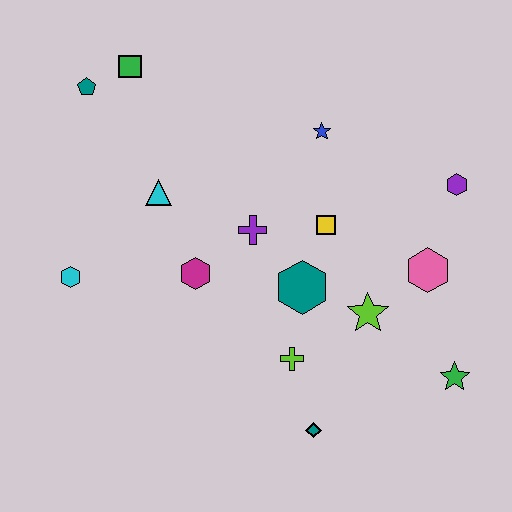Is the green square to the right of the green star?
No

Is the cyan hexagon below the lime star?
No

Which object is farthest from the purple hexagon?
The cyan hexagon is farthest from the purple hexagon.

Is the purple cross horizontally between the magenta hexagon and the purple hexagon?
Yes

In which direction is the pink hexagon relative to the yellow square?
The pink hexagon is to the right of the yellow square.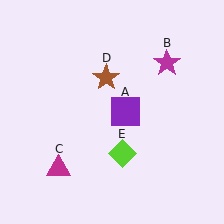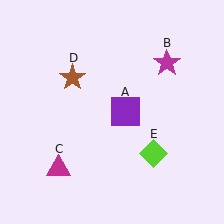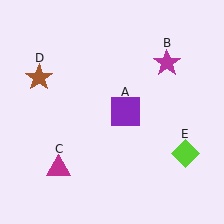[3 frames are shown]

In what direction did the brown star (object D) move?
The brown star (object D) moved left.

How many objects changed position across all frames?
2 objects changed position: brown star (object D), lime diamond (object E).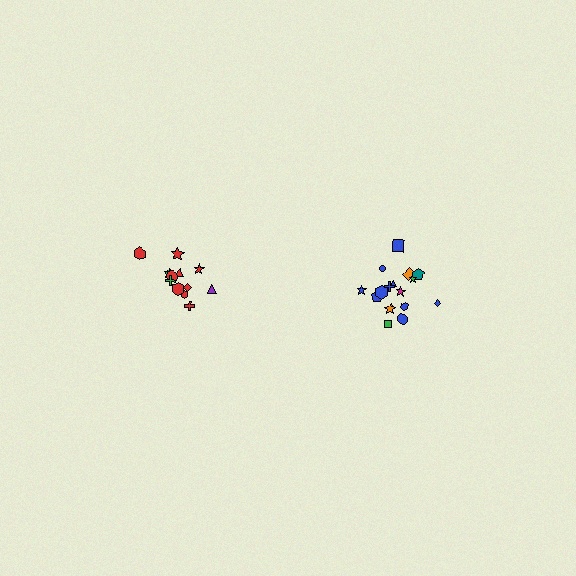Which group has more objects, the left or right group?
The right group.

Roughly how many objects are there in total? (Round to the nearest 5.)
Roughly 30 objects in total.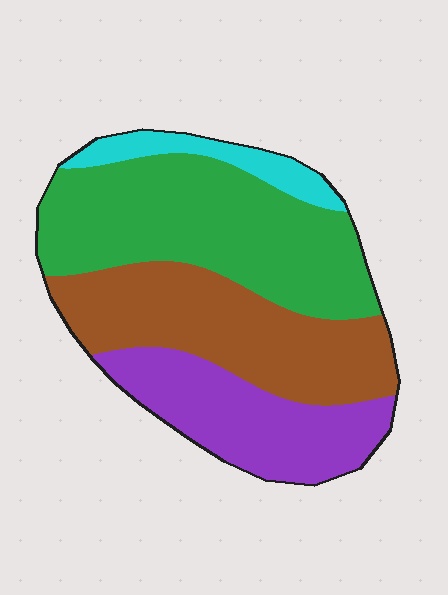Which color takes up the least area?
Cyan, at roughly 10%.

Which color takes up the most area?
Green, at roughly 40%.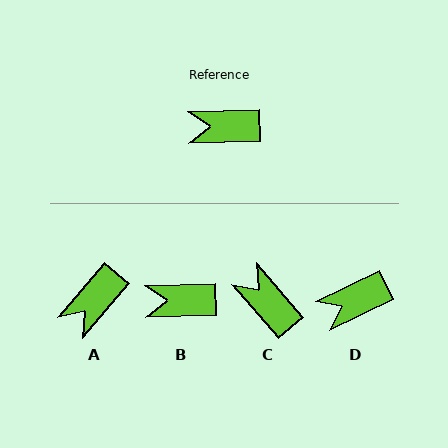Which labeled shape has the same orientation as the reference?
B.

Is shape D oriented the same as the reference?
No, it is off by about 24 degrees.